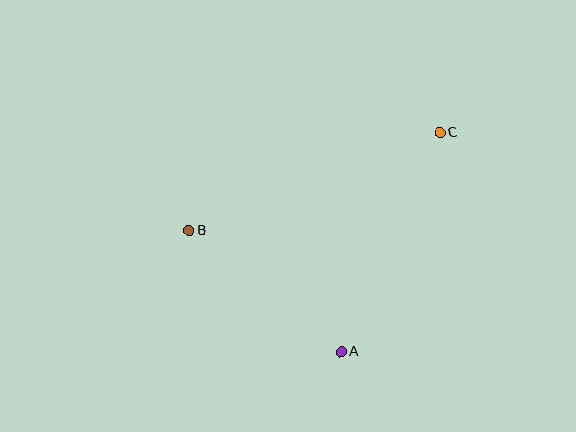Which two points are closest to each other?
Points A and B are closest to each other.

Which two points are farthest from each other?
Points B and C are farthest from each other.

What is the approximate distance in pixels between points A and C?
The distance between A and C is approximately 240 pixels.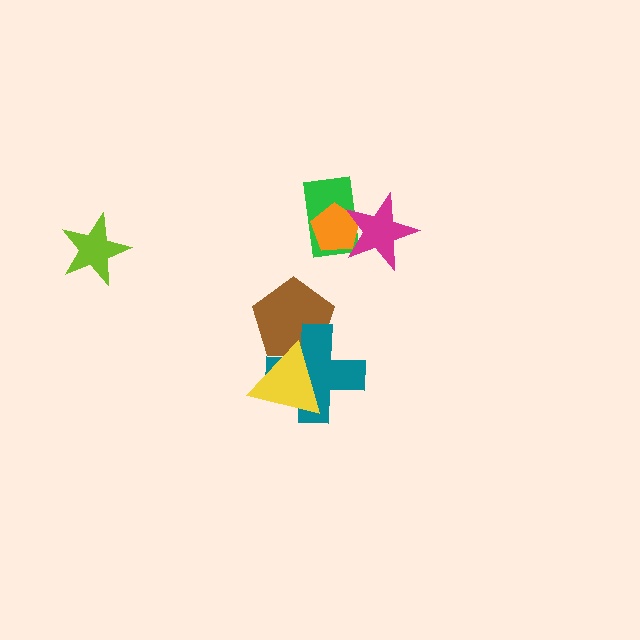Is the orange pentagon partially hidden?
Yes, it is partially covered by another shape.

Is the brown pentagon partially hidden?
Yes, it is partially covered by another shape.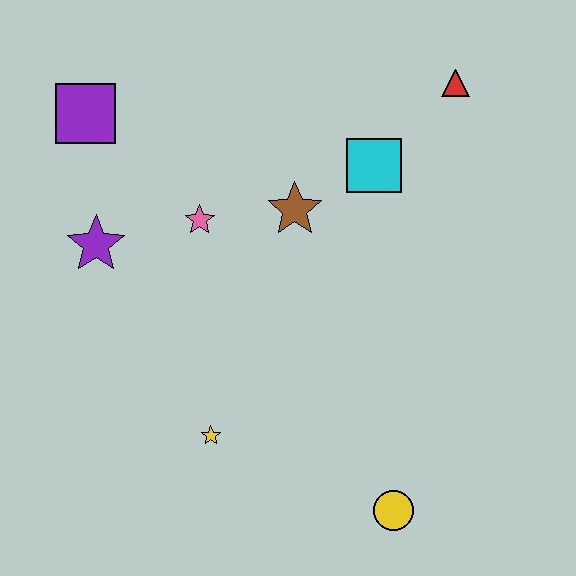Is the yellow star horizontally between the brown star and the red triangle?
No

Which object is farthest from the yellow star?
The red triangle is farthest from the yellow star.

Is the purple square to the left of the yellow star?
Yes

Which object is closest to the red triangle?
The cyan square is closest to the red triangle.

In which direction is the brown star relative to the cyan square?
The brown star is to the left of the cyan square.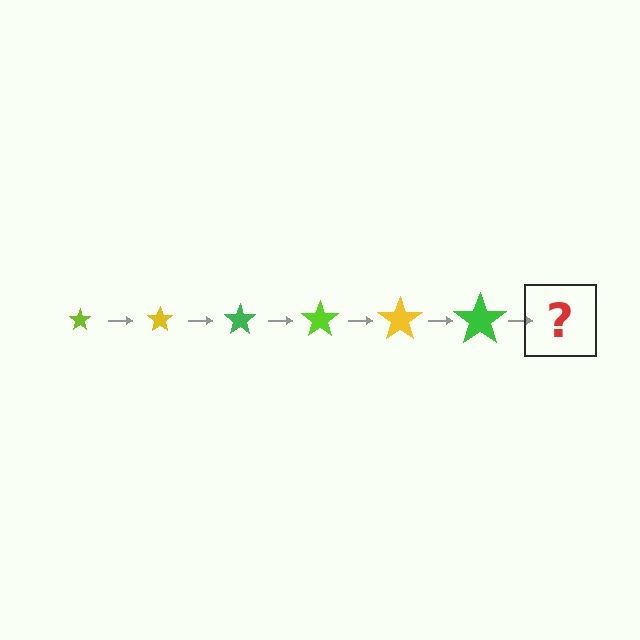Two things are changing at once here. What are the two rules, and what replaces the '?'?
The two rules are that the star grows larger each step and the color cycles through lime, yellow, and green. The '?' should be a lime star, larger than the previous one.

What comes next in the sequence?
The next element should be a lime star, larger than the previous one.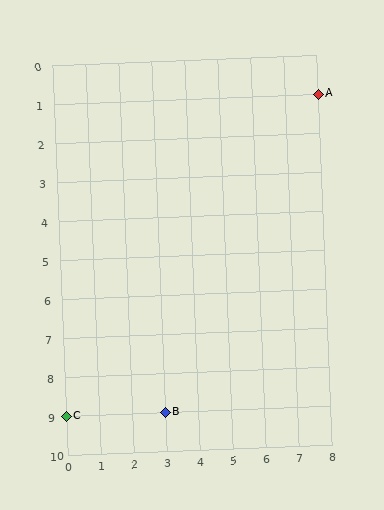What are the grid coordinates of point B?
Point B is at grid coordinates (3, 9).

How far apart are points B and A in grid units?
Points B and A are 5 columns and 8 rows apart (about 9.4 grid units diagonally).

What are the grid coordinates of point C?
Point C is at grid coordinates (0, 9).